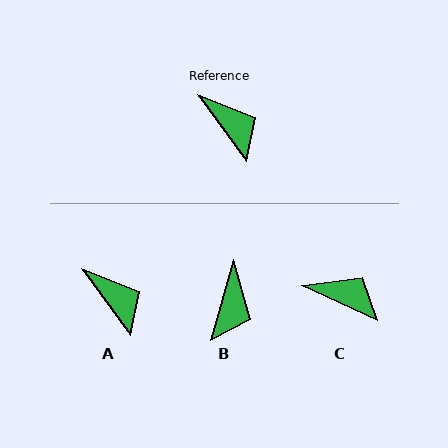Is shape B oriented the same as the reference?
No, it is off by about 52 degrees.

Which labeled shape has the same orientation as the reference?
A.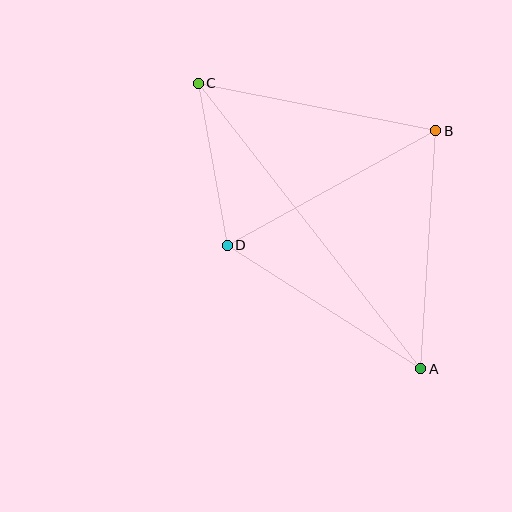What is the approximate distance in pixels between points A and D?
The distance between A and D is approximately 230 pixels.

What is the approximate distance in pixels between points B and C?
The distance between B and C is approximately 242 pixels.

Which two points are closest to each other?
Points C and D are closest to each other.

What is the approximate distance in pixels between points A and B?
The distance between A and B is approximately 239 pixels.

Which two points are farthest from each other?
Points A and C are farthest from each other.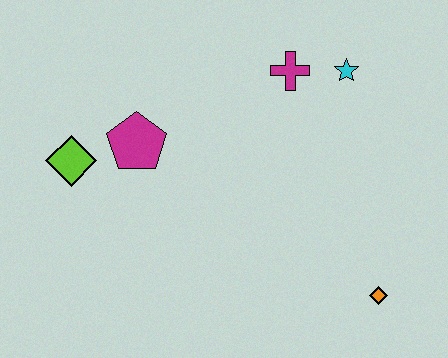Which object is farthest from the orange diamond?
The lime diamond is farthest from the orange diamond.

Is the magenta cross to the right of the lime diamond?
Yes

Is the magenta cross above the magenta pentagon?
Yes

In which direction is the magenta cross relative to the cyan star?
The magenta cross is to the left of the cyan star.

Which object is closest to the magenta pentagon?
The lime diamond is closest to the magenta pentagon.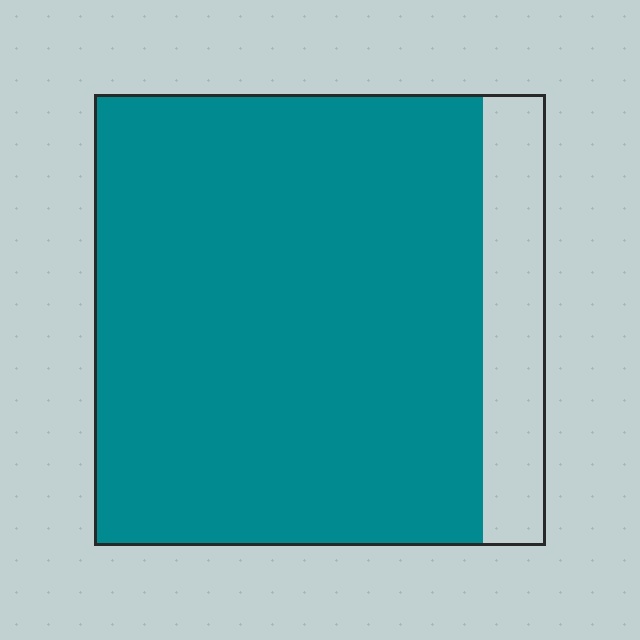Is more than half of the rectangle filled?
Yes.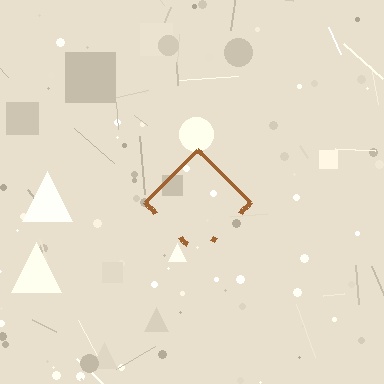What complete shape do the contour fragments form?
The contour fragments form a diamond.